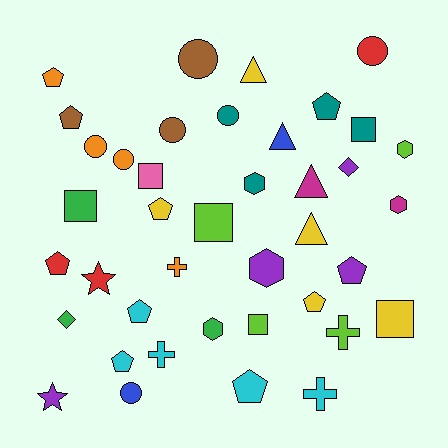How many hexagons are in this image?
There are 5 hexagons.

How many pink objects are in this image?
There is 1 pink object.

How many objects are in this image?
There are 40 objects.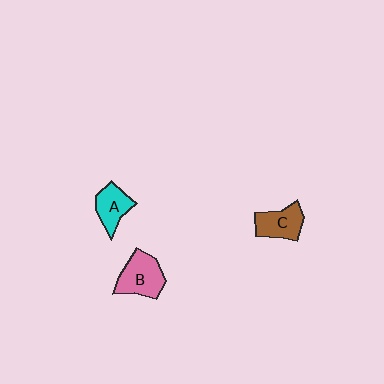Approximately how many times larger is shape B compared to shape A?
Approximately 1.4 times.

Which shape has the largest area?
Shape B (pink).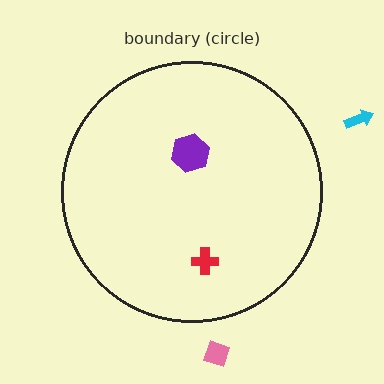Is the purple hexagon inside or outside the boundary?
Inside.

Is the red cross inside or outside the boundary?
Inside.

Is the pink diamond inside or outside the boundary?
Outside.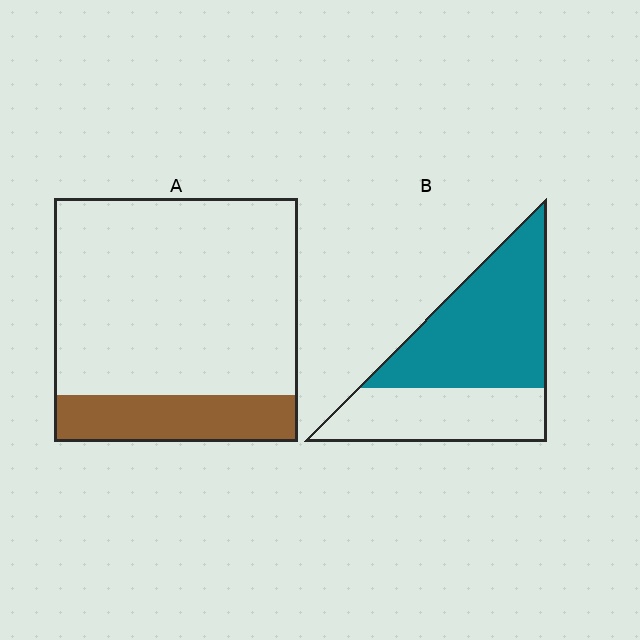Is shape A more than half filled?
No.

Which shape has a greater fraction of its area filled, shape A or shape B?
Shape B.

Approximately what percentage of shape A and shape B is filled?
A is approximately 20% and B is approximately 60%.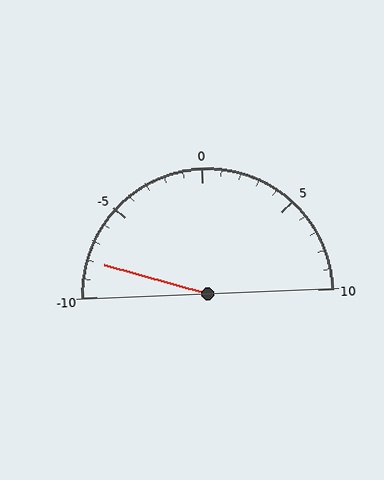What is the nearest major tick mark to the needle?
The nearest major tick mark is -10.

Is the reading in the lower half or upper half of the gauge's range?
The reading is in the lower half of the range (-10 to 10).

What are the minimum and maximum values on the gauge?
The gauge ranges from -10 to 10.